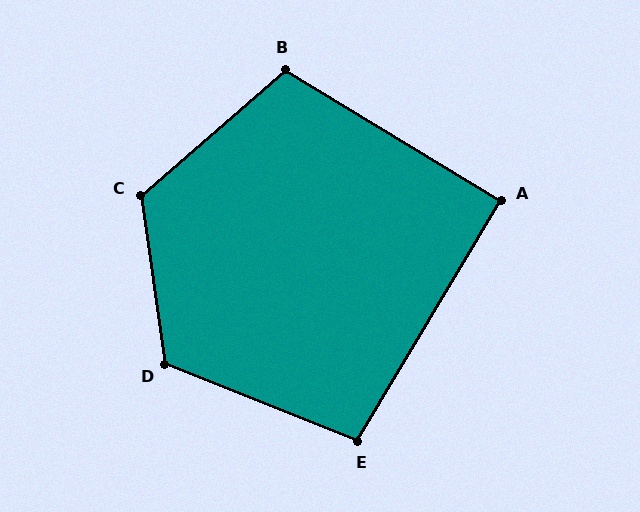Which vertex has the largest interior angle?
C, at approximately 123 degrees.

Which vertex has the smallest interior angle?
A, at approximately 91 degrees.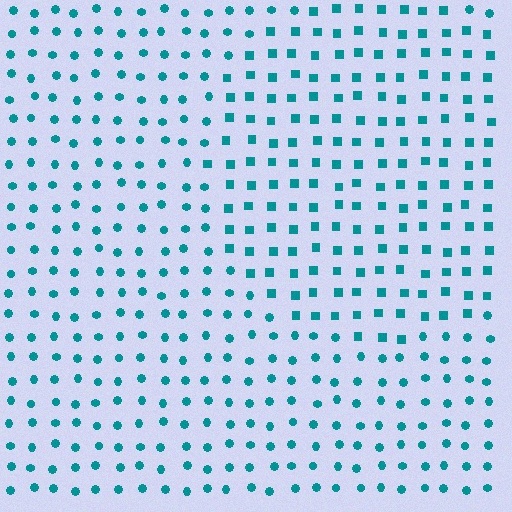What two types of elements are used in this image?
The image uses squares inside the circle region and circles outside it.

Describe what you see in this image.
The image is filled with small teal elements arranged in a uniform grid. A circle-shaped region contains squares, while the surrounding area contains circles. The boundary is defined purely by the change in element shape.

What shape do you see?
I see a circle.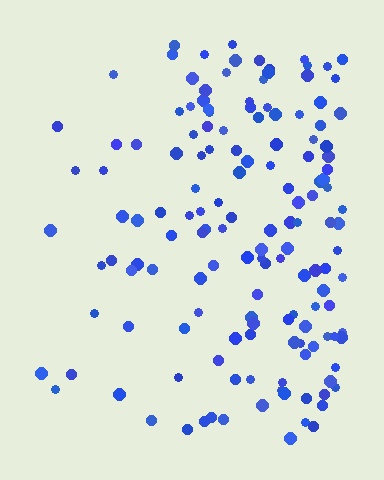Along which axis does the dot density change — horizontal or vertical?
Horizontal.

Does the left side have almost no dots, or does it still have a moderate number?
Still a moderate number, just noticeably fewer than the right.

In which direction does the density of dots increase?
From left to right, with the right side densest.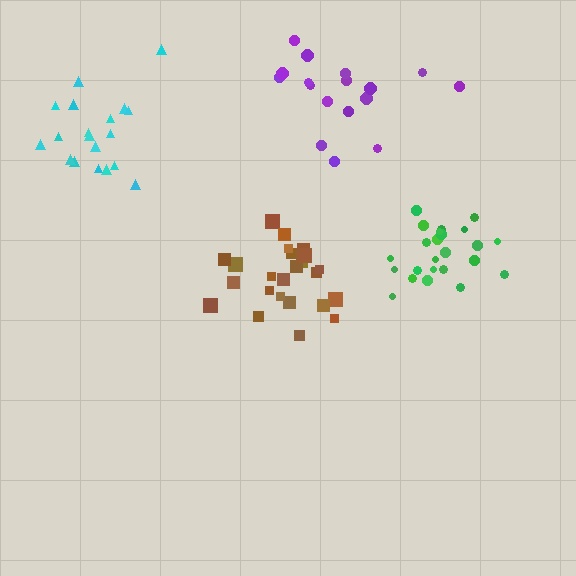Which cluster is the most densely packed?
Green.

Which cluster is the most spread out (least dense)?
Purple.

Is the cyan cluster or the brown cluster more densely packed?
Brown.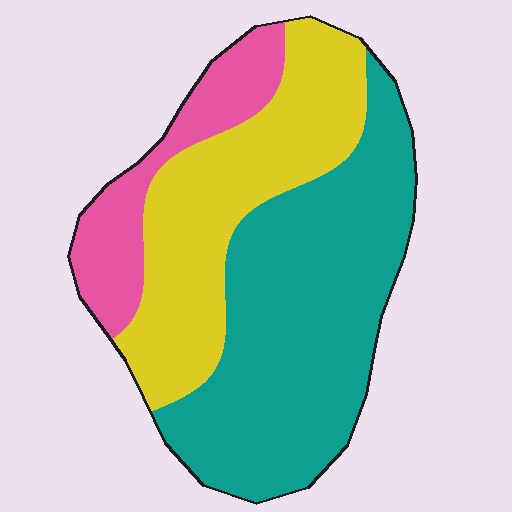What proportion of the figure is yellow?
Yellow covers around 35% of the figure.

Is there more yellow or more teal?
Teal.